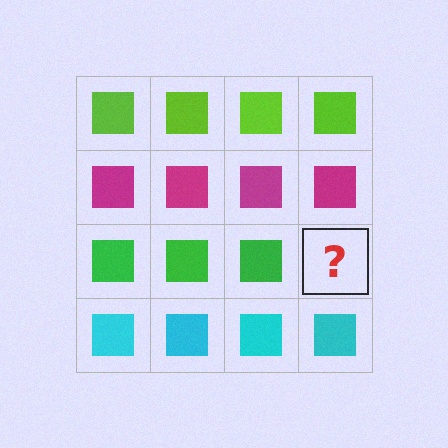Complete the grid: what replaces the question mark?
The question mark should be replaced with a green square.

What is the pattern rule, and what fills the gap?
The rule is that each row has a consistent color. The gap should be filled with a green square.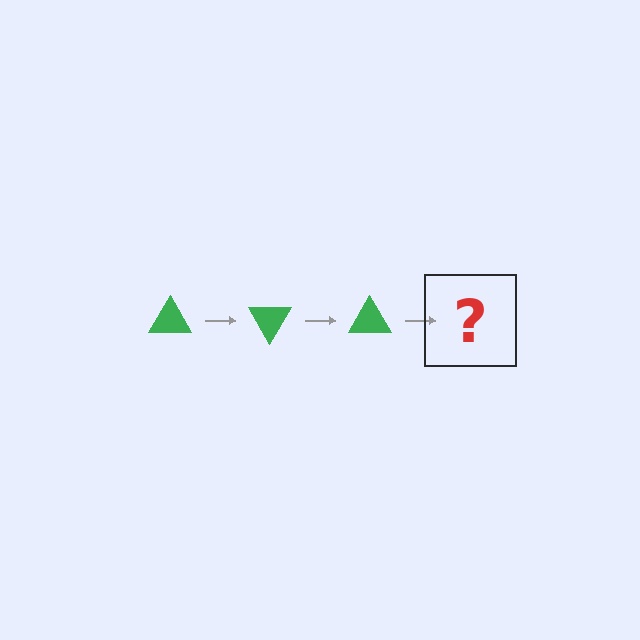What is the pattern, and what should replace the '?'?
The pattern is that the triangle rotates 60 degrees each step. The '?' should be a green triangle rotated 180 degrees.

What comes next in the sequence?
The next element should be a green triangle rotated 180 degrees.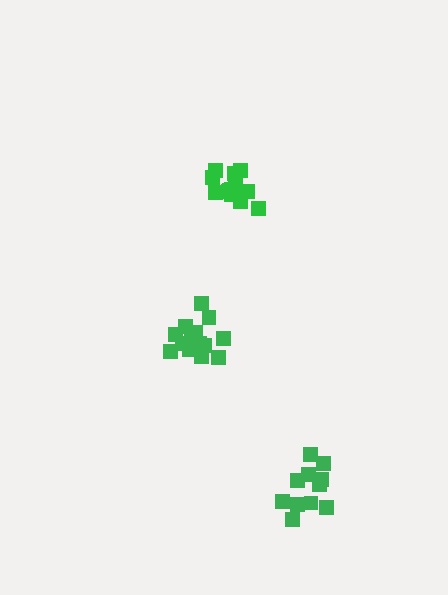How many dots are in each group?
Group 1: 11 dots, Group 2: 14 dots, Group 3: 15 dots (40 total).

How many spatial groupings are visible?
There are 3 spatial groupings.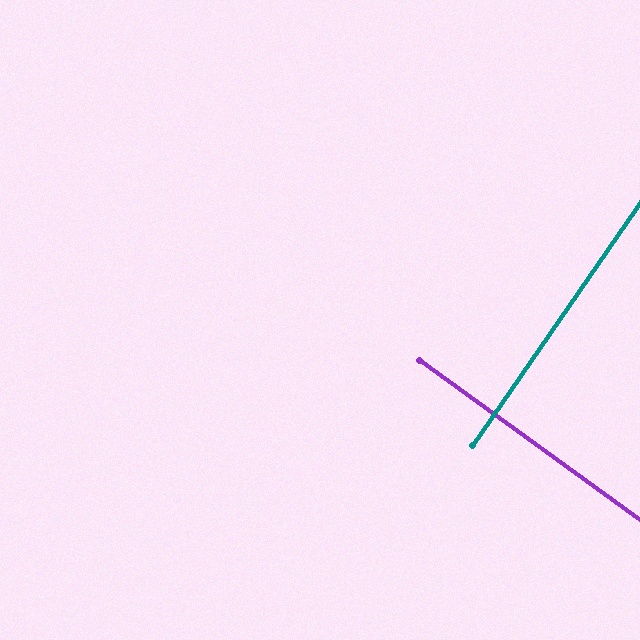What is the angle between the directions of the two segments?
Approximately 89 degrees.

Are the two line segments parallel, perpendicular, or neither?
Perpendicular — they meet at approximately 89°.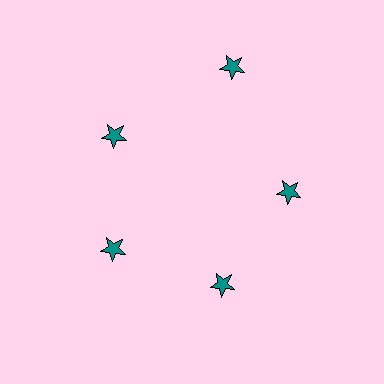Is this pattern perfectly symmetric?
No. The 5 teal stars are arranged in a ring, but one element near the 1 o'clock position is pushed outward from the center, breaking the 5-fold rotational symmetry.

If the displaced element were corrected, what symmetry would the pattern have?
It would have 5-fold rotational symmetry — the pattern would map onto itself every 72 degrees.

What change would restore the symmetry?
The symmetry would be restored by moving it inward, back onto the ring so that all 5 stars sit at equal angles and equal distance from the center.